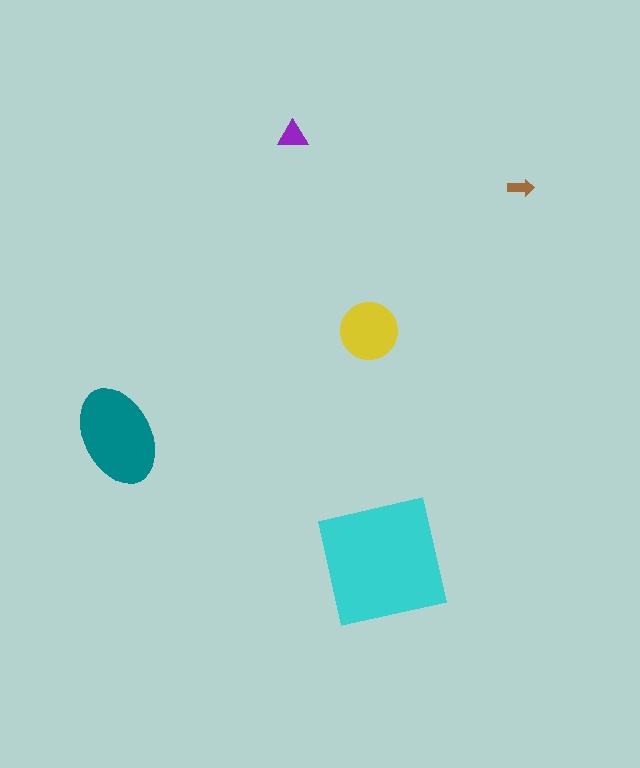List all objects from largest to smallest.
The cyan square, the teal ellipse, the yellow circle, the purple triangle, the brown arrow.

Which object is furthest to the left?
The teal ellipse is leftmost.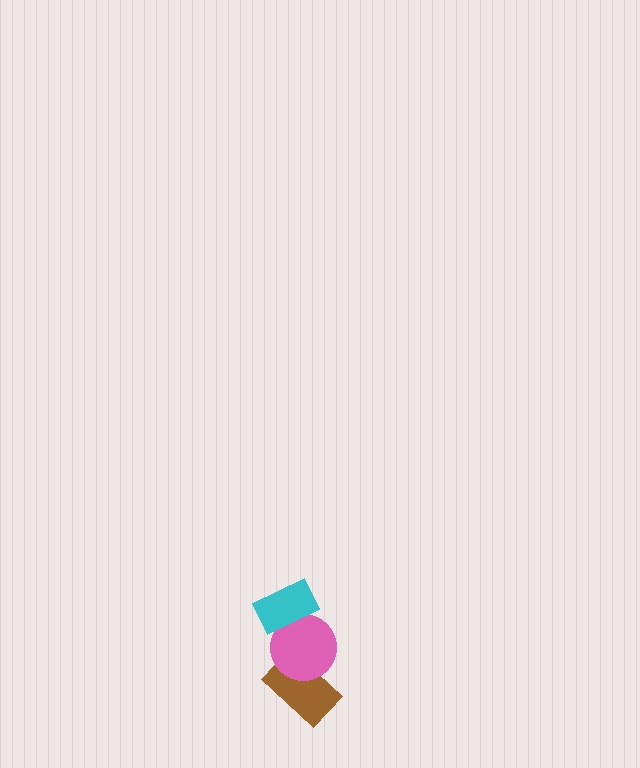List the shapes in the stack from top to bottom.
From top to bottom: the cyan rectangle, the pink circle, the brown rectangle.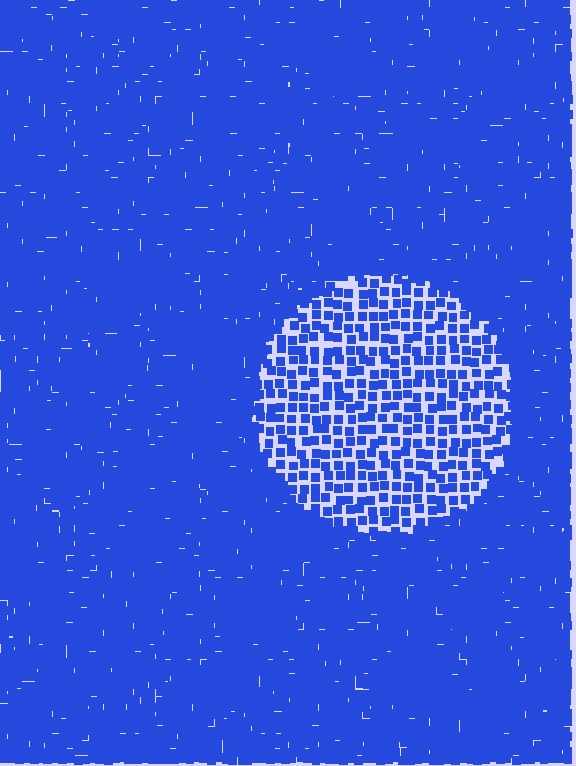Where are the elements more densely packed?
The elements are more densely packed outside the circle boundary.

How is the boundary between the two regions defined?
The boundary is defined by a change in element density (approximately 2.4x ratio). All elements are the same color, size, and shape.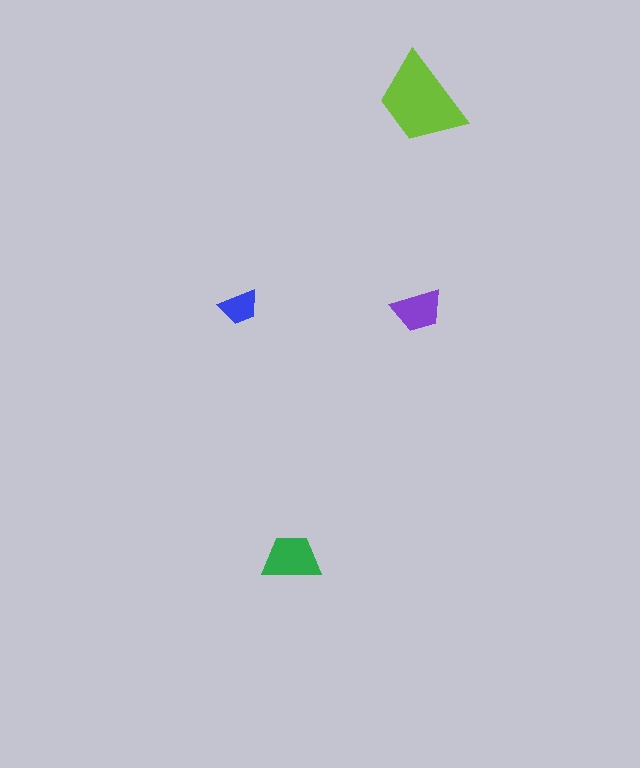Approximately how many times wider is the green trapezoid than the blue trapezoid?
About 1.5 times wider.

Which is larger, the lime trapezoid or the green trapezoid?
The lime one.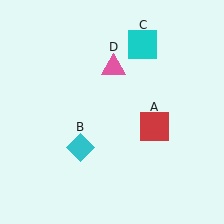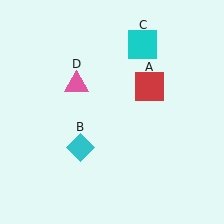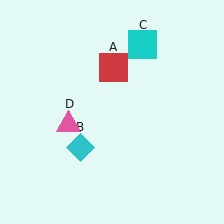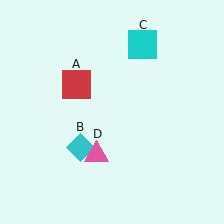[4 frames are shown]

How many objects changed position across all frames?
2 objects changed position: red square (object A), pink triangle (object D).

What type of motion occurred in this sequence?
The red square (object A), pink triangle (object D) rotated counterclockwise around the center of the scene.